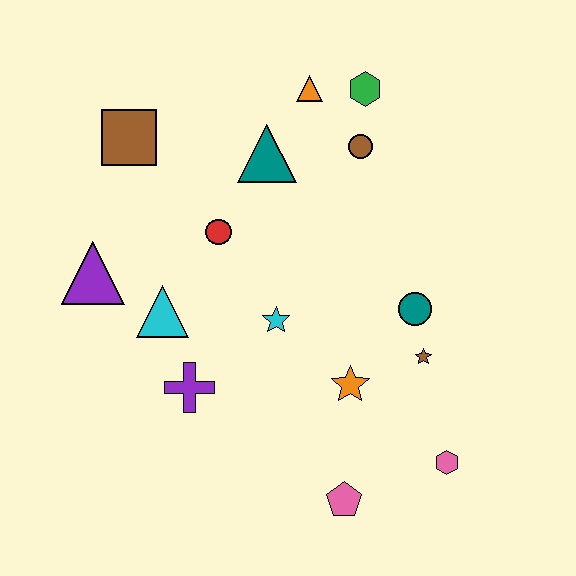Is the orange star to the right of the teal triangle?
Yes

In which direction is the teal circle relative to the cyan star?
The teal circle is to the right of the cyan star.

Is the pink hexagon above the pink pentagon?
Yes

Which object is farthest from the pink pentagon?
The brown square is farthest from the pink pentagon.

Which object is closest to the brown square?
The red circle is closest to the brown square.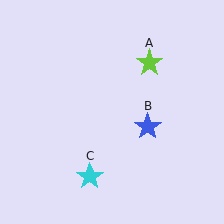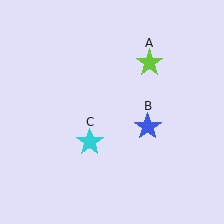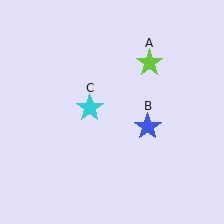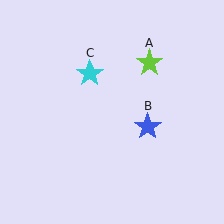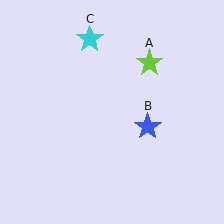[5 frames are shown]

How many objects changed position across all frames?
1 object changed position: cyan star (object C).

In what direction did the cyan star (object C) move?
The cyan star (object C) moved up.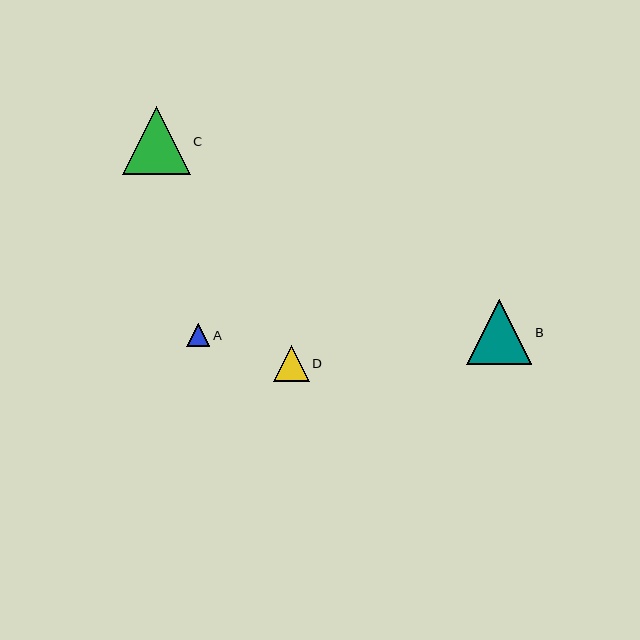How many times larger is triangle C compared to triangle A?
Triangle C is approximately 2.9 times the size of triangle A.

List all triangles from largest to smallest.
From largest to smallest: C, B, D, A.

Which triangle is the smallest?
Triangle A is the smallest with a size of approximately 23 pixels.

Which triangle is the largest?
Triangle C is the largest with a size of approximately 68 pixels.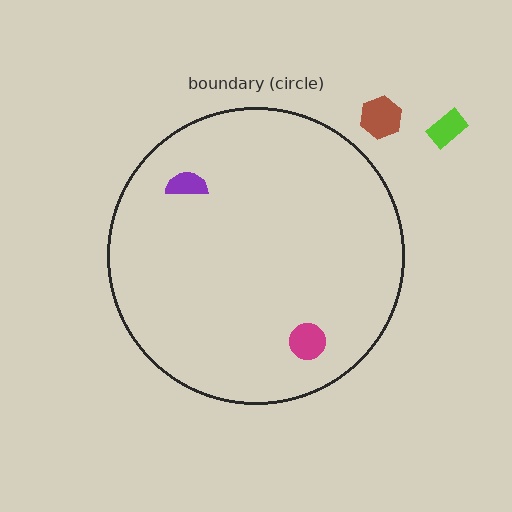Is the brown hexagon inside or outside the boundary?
Outside.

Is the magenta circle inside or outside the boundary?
Inside.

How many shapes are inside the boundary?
2 inside, 2 outside.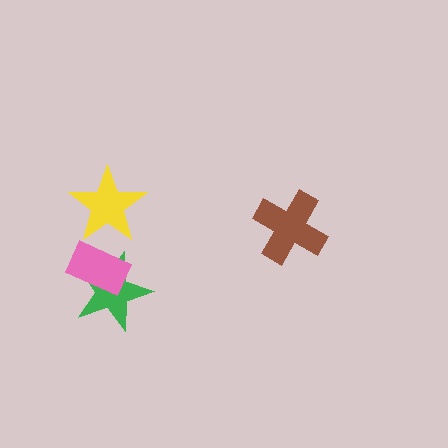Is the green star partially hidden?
Yes, it is partially covered by another shape.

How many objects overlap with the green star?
1 object overlaps with the green star.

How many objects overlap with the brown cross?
0 objects overlap with the brown cross.